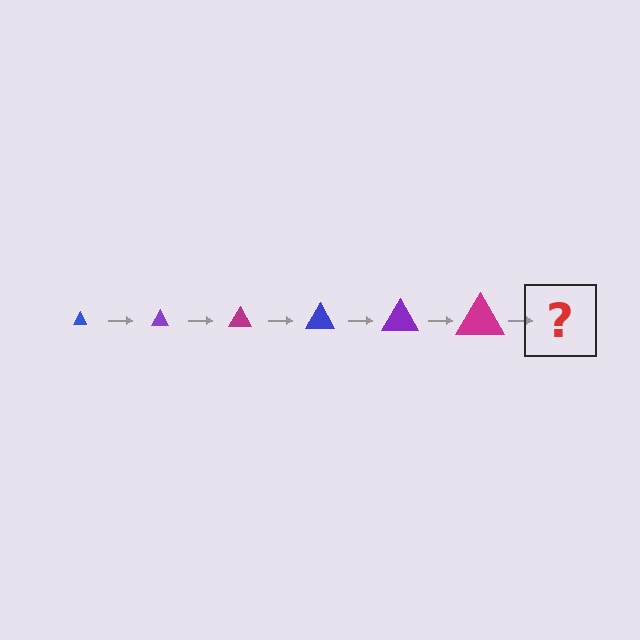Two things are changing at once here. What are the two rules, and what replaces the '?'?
The two rules are that the triangle grows larger each step and the color cycles through blue, purple, and magenta. The '?' should be a blue triangle, larger than the previous one.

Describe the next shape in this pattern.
It should be a blue triangle, larger than the previous one.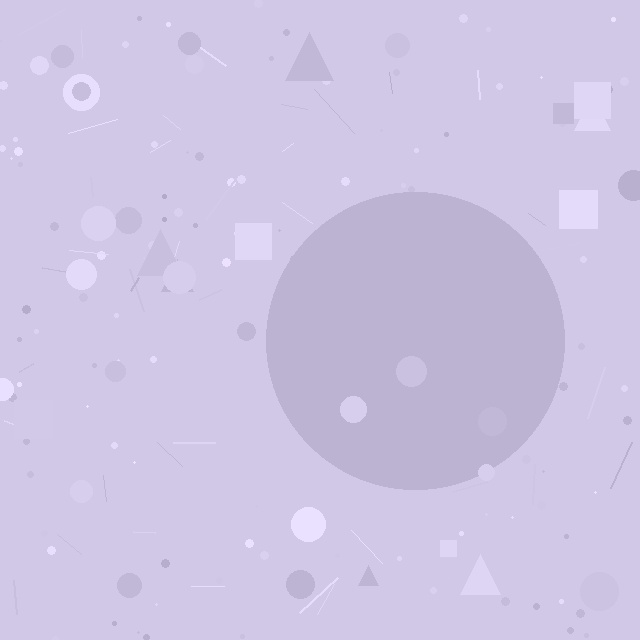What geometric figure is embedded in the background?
A circle is embedded in the background.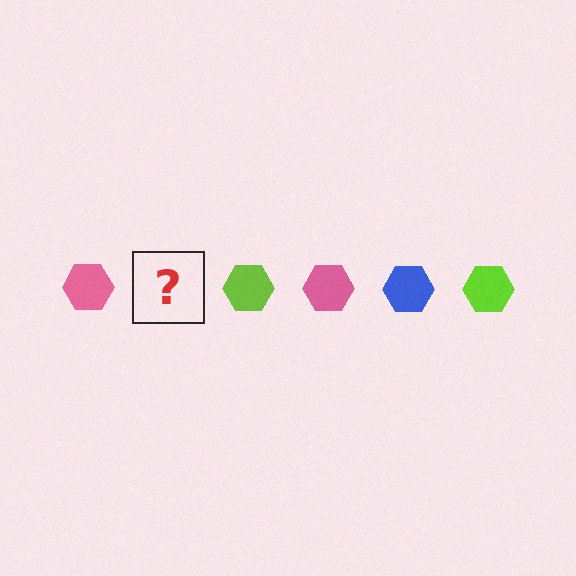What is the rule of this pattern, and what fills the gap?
The rule is that the pattern cycles through pink, blue, lime hexagons. The gap should be filled with a blue hexagon.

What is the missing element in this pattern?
The missing element is a blue hexagon.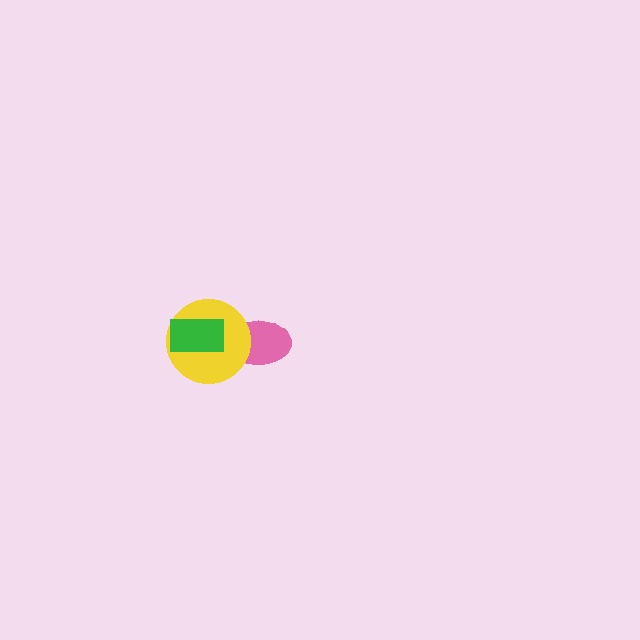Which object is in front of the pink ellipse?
The yellow circle is in front of the pink ellipse.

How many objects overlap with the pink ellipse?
1 object overlaps with the pink ellipse.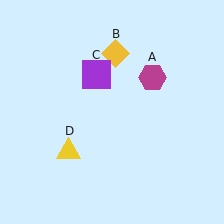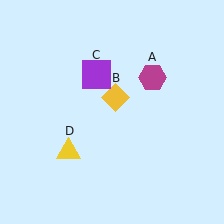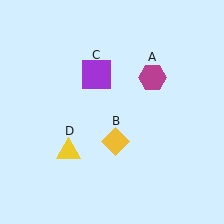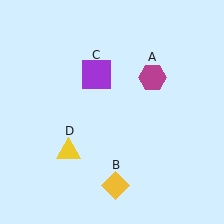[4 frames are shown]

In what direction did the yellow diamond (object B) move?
The yellow diamond (object B) moved down.